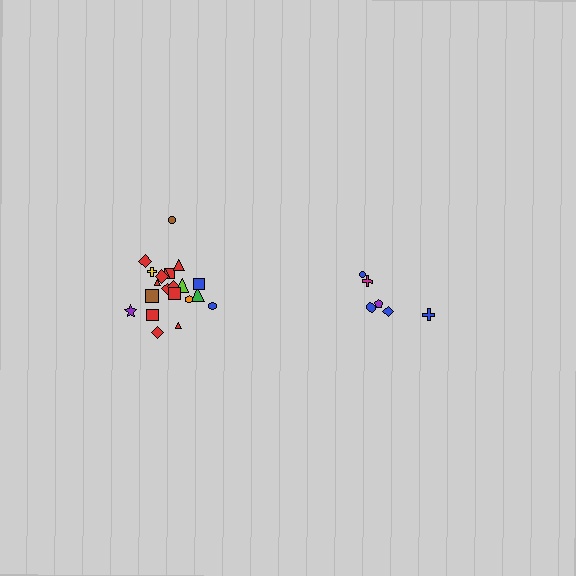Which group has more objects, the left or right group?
The left group.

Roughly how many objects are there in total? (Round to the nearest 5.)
Roughly 30 objects in total.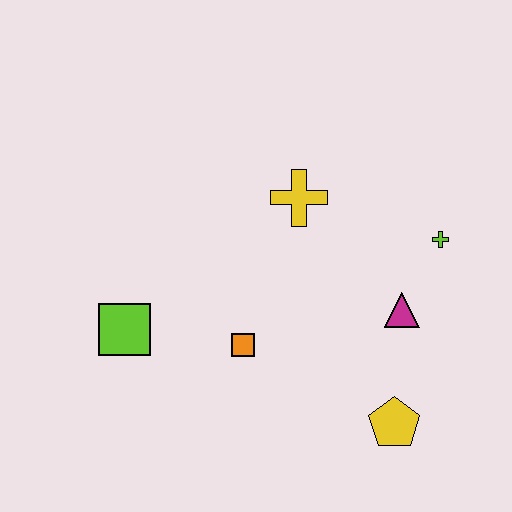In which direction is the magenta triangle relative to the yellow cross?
The magenta triangle is below the yellow cross.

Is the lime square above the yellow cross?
No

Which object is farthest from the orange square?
The lime cross is farthest from the orange square.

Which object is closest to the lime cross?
The magenta triangle is closest to the lime cross.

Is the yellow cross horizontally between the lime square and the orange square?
No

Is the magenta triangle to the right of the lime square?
Yes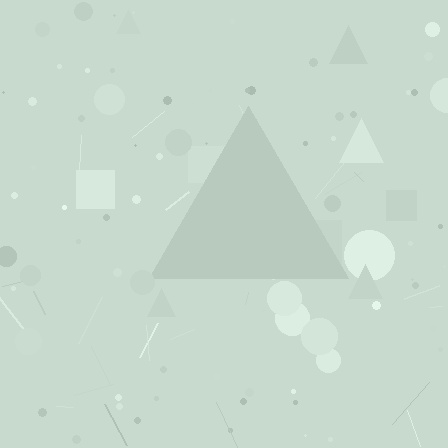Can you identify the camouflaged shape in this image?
The camouflaged shape is a triangle.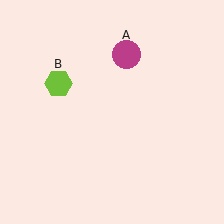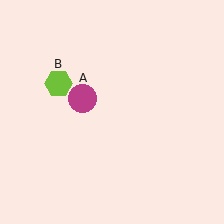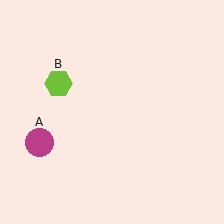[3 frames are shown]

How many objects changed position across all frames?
1 object changed position: magenta circle (object A).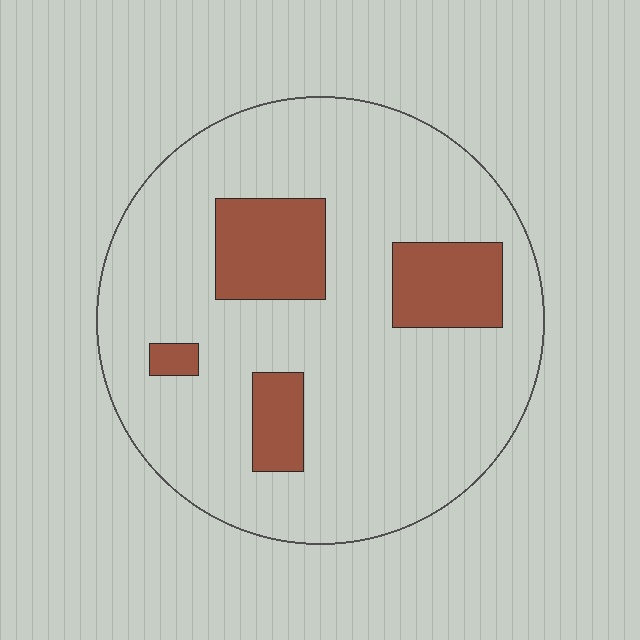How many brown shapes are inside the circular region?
4.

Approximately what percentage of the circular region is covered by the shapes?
Approximately 20%.